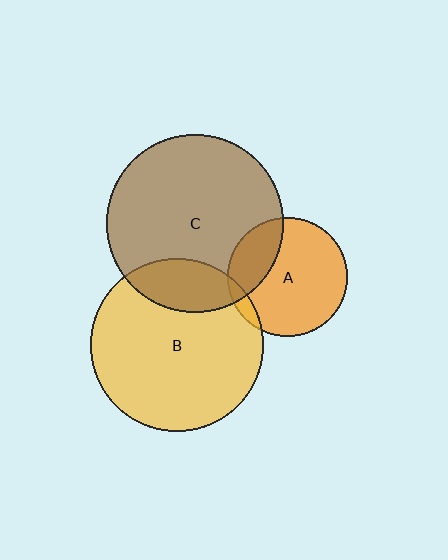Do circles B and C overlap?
Yes.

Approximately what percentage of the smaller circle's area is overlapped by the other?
Approximately 20%.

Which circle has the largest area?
Circle C (brown).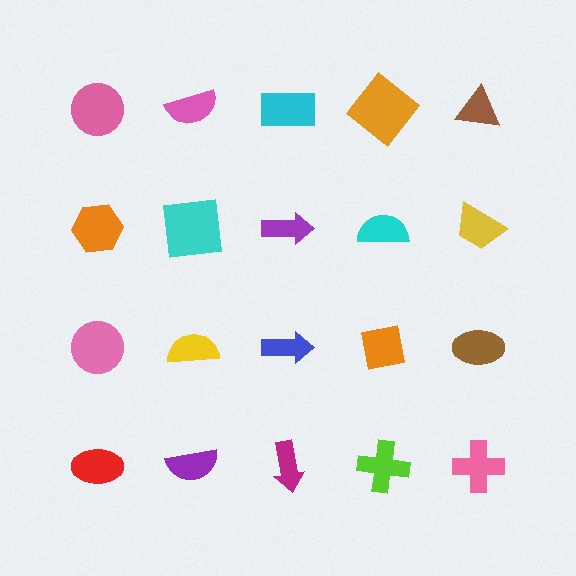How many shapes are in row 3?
5 shapes.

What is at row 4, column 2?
A purple semicircle.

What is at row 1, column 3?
A cyan rectangle.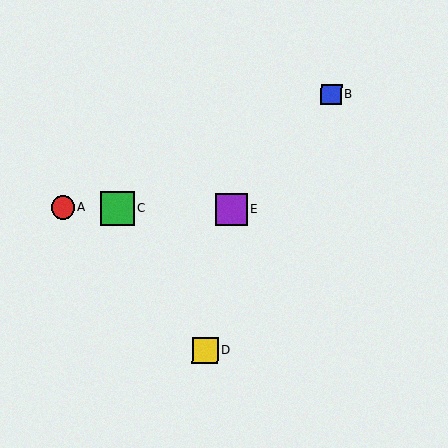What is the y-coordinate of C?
Object C is at y≈208.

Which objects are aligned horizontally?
Objects A, C, E are aligned horizontally.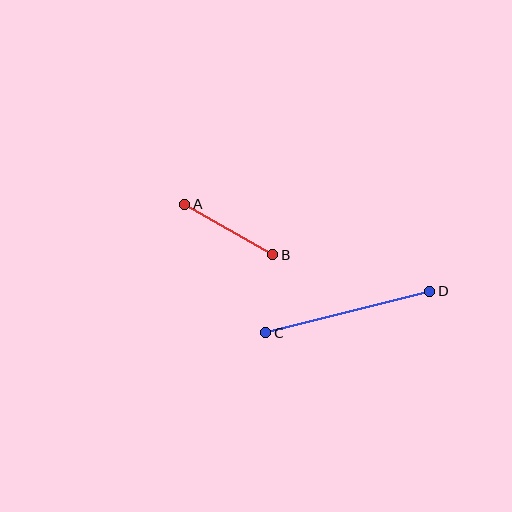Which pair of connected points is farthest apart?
Points C and D are farthest apart.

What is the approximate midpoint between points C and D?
The midpoint is at approximately (348, 312) pixels.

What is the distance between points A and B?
The distance is approximately 102 pixels.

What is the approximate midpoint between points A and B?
The midpoint is at approximately (229, 229) pixels.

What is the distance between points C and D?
The distance is approximately 169 pixels.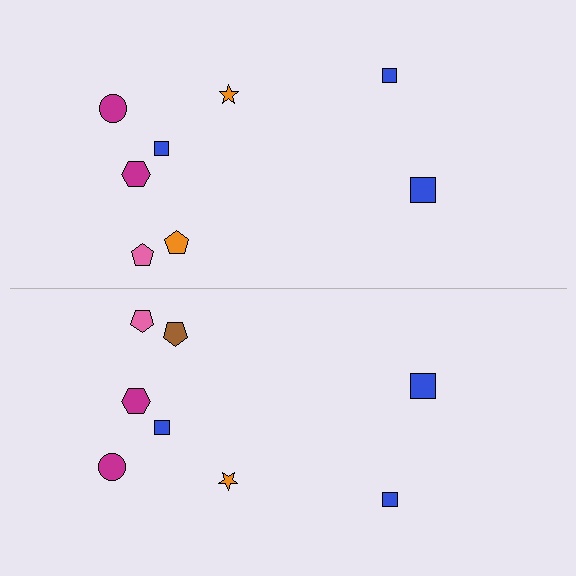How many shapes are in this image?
There are 16 shapes in this image.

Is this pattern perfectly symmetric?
No, the pattern is not perfectly symmetric. The brown pentagon on the bottom side breaks the symmetry — its mirror counterpart is orange.